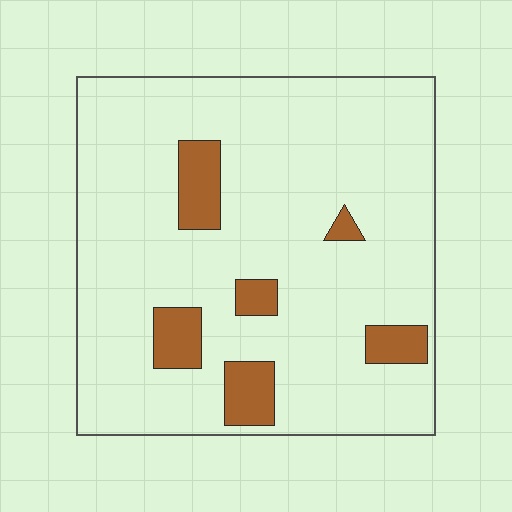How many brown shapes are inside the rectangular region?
6.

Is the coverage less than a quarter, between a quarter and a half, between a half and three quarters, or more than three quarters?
Less than a quarter.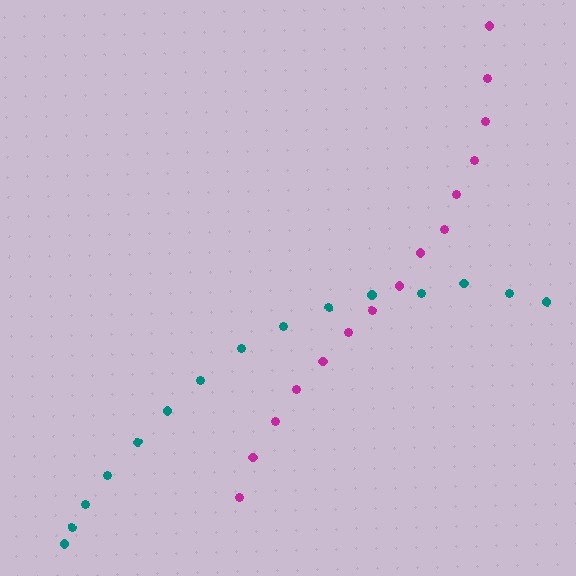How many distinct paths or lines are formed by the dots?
There are 2 distinct paths.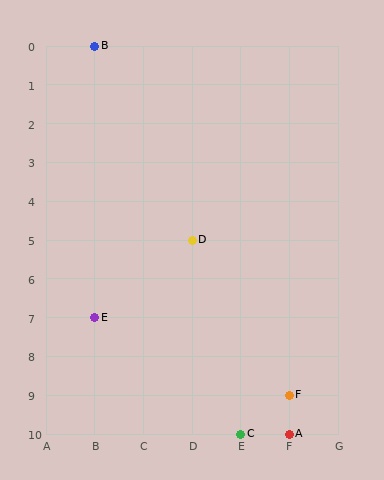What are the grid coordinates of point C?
Point C is at grid coordinates (E, 10).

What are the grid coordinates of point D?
Point D is at grid coordinates (D, 5).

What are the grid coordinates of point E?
Point E is at grid coordinates (B, 7).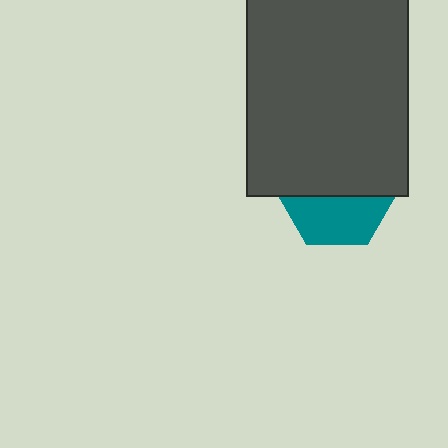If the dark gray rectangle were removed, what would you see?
You would see the complete teal hexagon.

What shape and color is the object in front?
The object in front is a dark gray rectangle.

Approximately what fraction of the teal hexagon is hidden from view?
Roughly 56% of the teal hexagon is hidden behind the dark gray rectangle.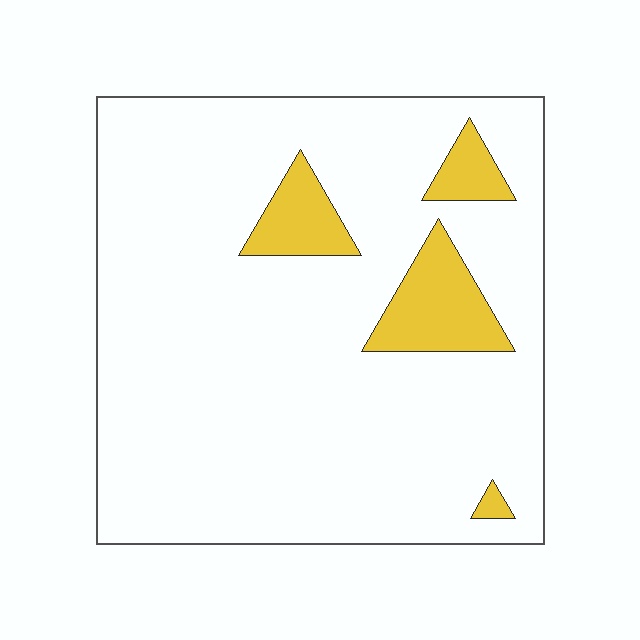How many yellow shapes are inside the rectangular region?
4.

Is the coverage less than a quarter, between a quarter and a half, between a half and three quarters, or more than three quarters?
Less than a quarter.